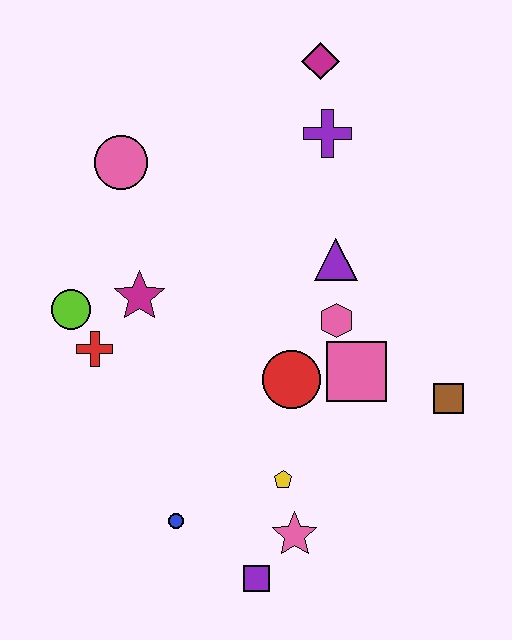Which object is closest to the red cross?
The lime circle is closest to the red cross.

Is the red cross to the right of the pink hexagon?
No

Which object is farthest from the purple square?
The magenta diamond is farthest from the purple square.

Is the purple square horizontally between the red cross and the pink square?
Yes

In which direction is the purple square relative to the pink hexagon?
The purple square is below the pink hexagon.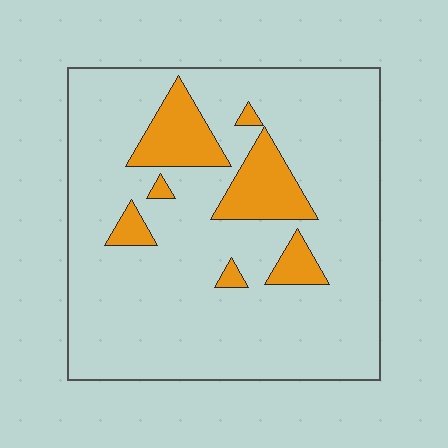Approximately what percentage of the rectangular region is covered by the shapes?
Approximately 15%.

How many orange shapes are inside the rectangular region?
7.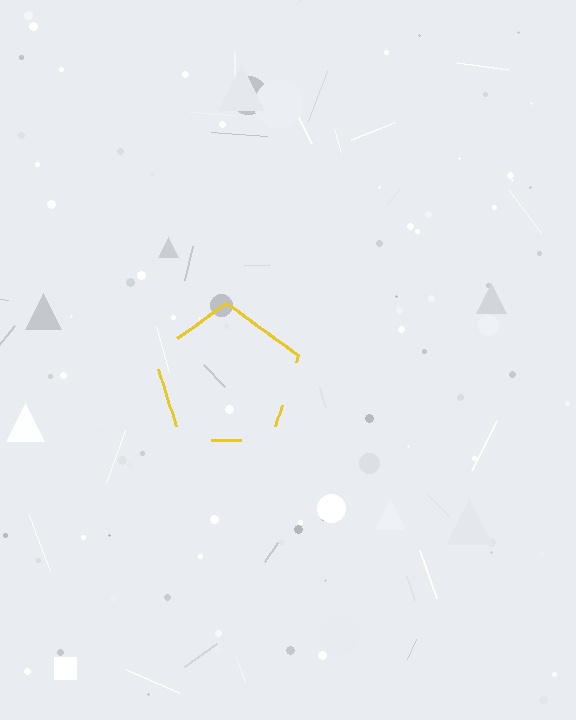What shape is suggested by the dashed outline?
The dashed outline suggests a pentagon.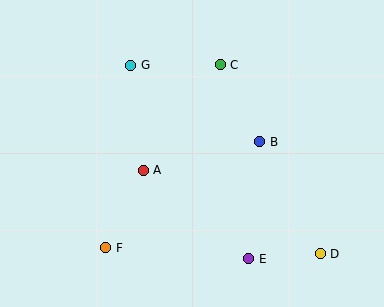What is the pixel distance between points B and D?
The distance between B and D is 127 pixels.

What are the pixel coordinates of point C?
Point C is at (220, 65).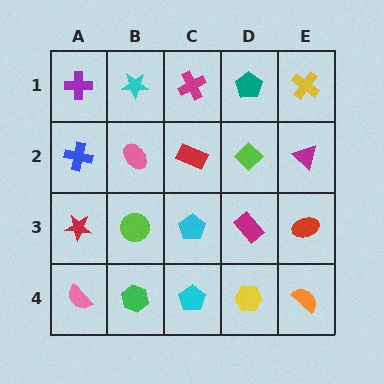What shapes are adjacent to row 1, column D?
A lime diamond (row 2, column D), a magenta cross (row 1, column C), a yellow cross (row 1, column E).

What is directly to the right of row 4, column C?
A yellow hexagon.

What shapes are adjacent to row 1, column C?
A red rectangle (row 2, column C), a cyan star (row 1, column B), a teal pentagon (row 1, column D).